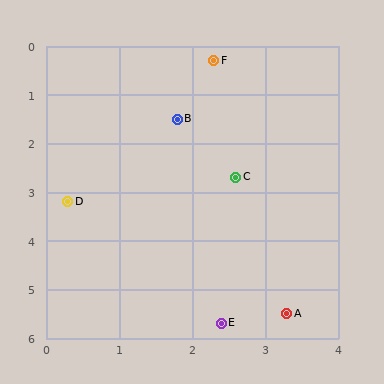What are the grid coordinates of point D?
Point D is at approximately (0.3, 3.2).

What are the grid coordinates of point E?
Point E is at approximately (2.4, 5.7).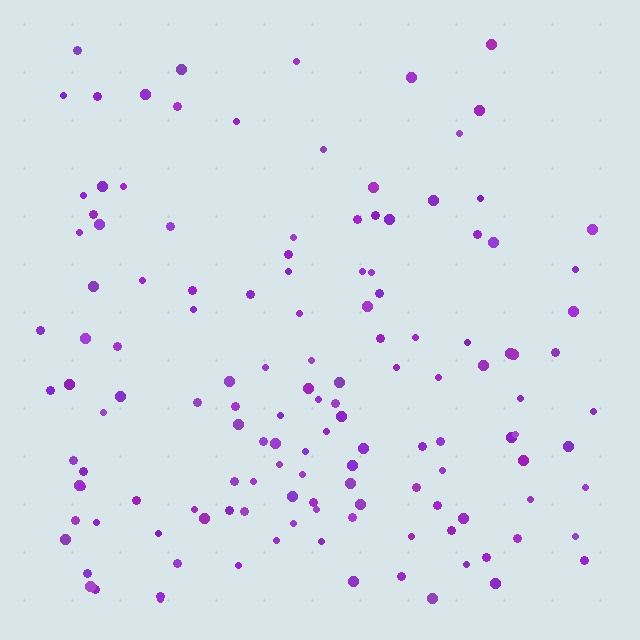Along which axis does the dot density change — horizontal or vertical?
Vertical.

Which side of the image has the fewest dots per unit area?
The top.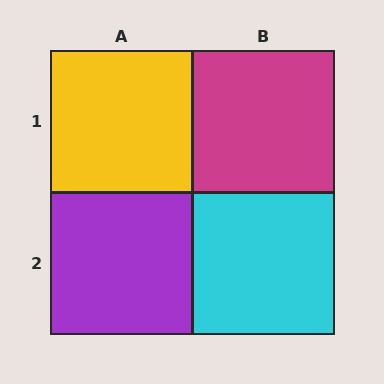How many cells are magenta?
1 cell is magenta.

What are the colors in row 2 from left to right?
Purple, cyan.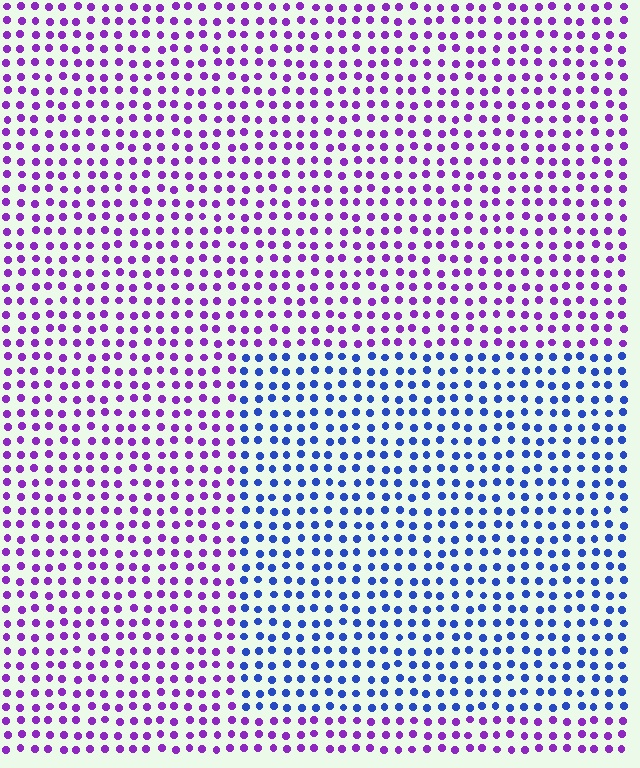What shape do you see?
I see a rectangle.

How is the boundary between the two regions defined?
The boundary is defined purely by a slight shift in hue (about 54 degrees). Spacing, size, and orientation are identical on both sides.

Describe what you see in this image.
The image is filled with small purple elements in a uniform arrangement. A rectangle-shaped region is visible where the elements are tinted to a slightly different hue, forming a subtle color boundary.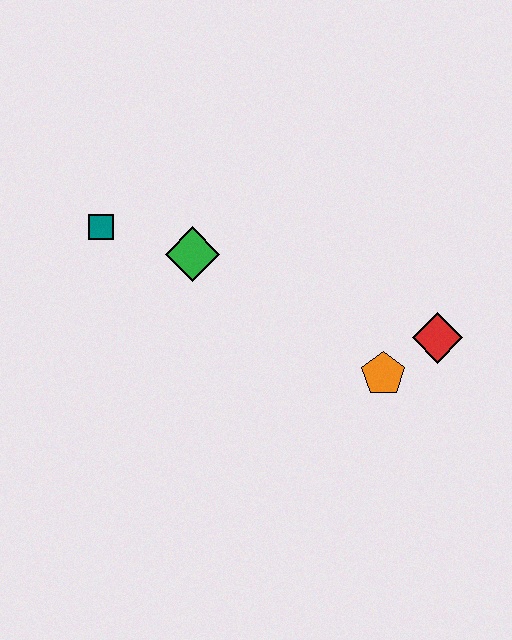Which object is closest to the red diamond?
The orange pentagon is closest to the red diamond.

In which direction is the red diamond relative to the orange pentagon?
The red diamond is to the right of the orange pentagon.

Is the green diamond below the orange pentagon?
No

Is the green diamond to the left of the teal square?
No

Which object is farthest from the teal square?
The red diamond is farthest from the teal square.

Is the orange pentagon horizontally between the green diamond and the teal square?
No